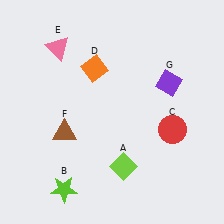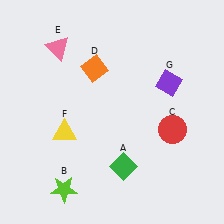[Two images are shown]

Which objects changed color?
A changed from lime to green. F changed from brown to yellow.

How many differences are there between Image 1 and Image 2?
There are 2 differences between the two images.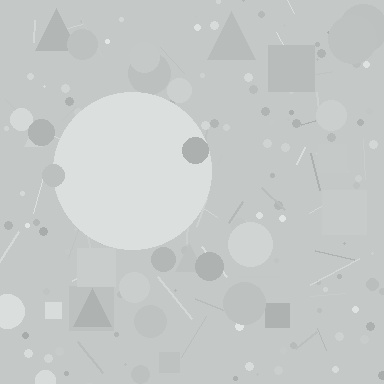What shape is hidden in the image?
A circle is hidden in the image.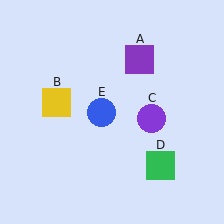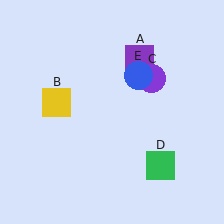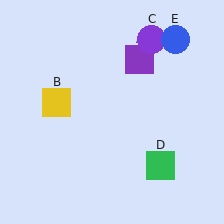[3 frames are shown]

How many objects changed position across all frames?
2 objects changed position: purple circle (object C), blue circle (object E).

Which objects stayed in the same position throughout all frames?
Purple square (object A) and yellow square (object B) and green square (object D) remained stationary.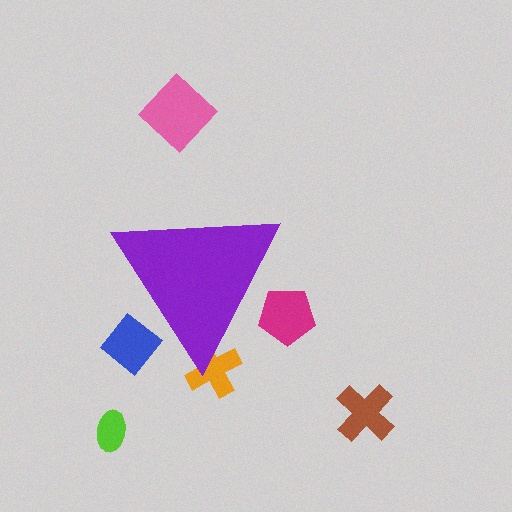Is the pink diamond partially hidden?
No, the pink diamond is fully visible.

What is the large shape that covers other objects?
A purple triangle.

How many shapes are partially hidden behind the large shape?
3 shapes are partially hidden.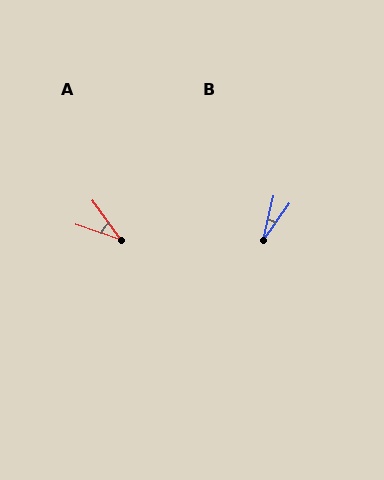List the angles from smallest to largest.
B (22°), A (36°).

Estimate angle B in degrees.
Approximately 22 degrees.